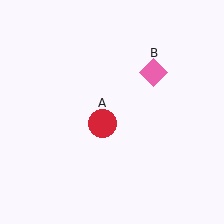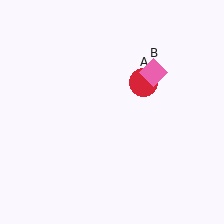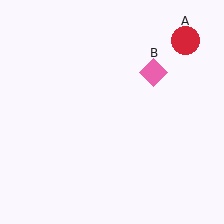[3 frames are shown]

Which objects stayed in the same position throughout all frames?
Pink diamond (object B) remained stationary.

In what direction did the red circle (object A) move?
The red circle (object A) moved up and to the right.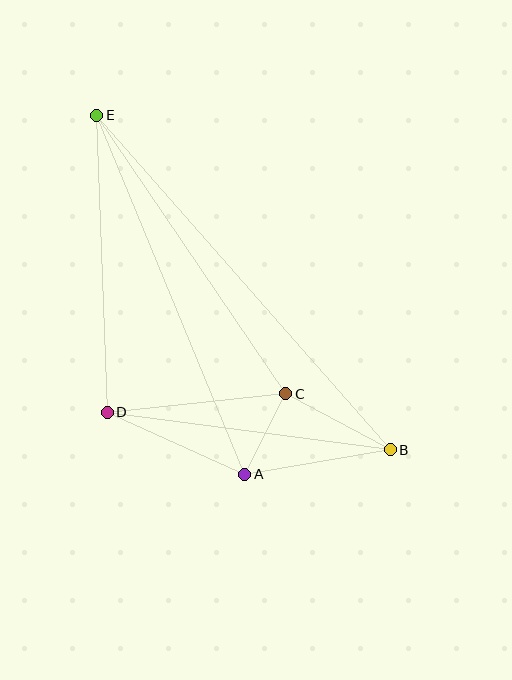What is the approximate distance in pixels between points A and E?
The distance between A and E is approximately 388 pixels.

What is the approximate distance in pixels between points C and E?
The distance between C and E is approximately 337 pixels.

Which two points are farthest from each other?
Points B and E are farthest from each other.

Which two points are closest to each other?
Points A and C are closest to each other.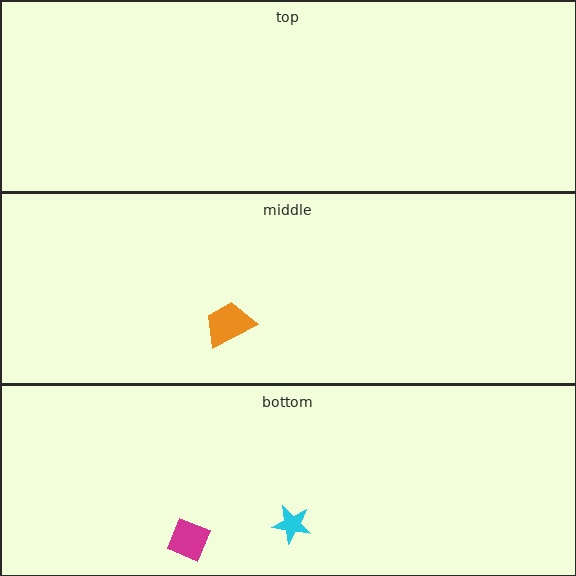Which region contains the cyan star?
The bottom region.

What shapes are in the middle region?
The orange trapezoid.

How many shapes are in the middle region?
1.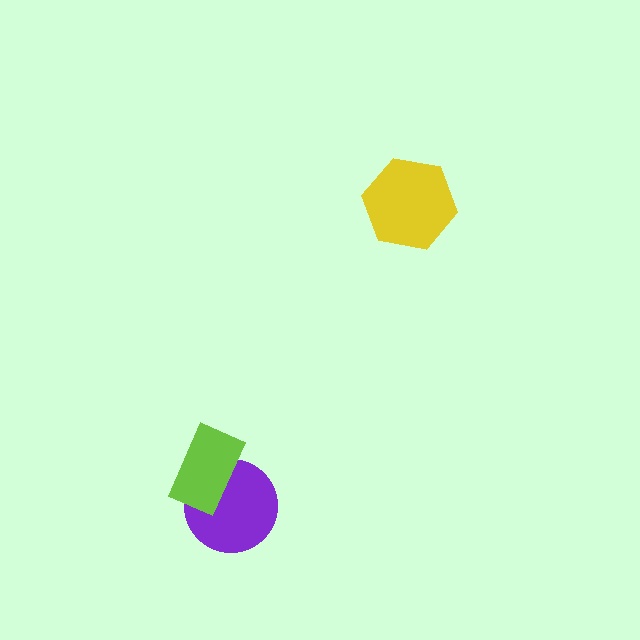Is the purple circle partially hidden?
Yes, it is partially covered by another shape.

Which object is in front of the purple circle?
The lime rectangle is in front of the purple circle.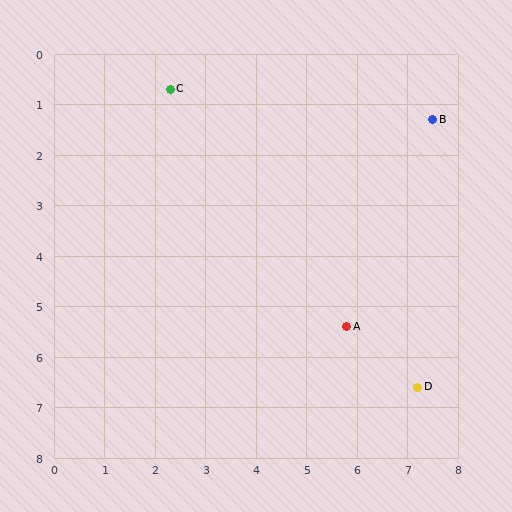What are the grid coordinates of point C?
Point C is at approximately (2.3, 0.7).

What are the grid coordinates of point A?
Point A is at approximately (5.8, 5.4).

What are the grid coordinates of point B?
Point B is at approximately (7.5, 1.3).